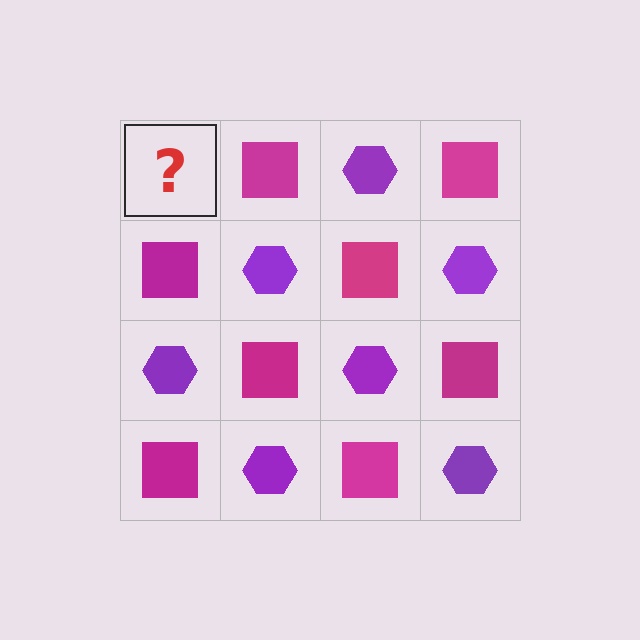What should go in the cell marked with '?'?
The missing cell should contain a purple hexagon.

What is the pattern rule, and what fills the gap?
The rule is that it alternates purple hexagon and magenta square in a checkerboard pattern. The gap should be filled with a purple hexagon.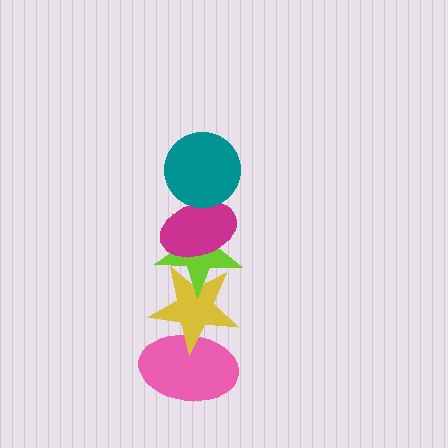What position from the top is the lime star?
The lime star is 3rd from the top.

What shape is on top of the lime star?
The magenta ellipse is on top of the lime star.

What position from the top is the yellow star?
The yellow star is 4th from the top.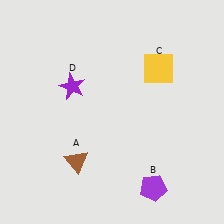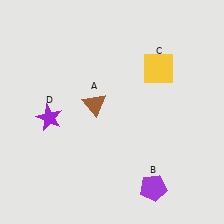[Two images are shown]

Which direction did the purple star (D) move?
The purple star (D) moved down.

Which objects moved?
The objects that moved are: the brown triangle (A), the purple star (D).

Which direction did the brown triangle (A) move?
The brown triangle (A) moved up.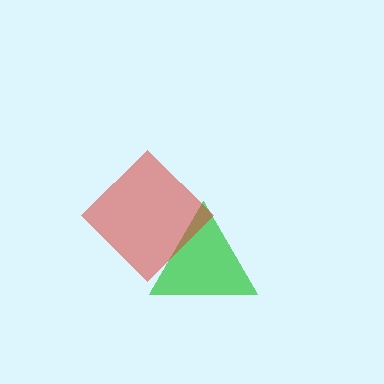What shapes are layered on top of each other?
The layered shapes are: a green triangle, a red diamond.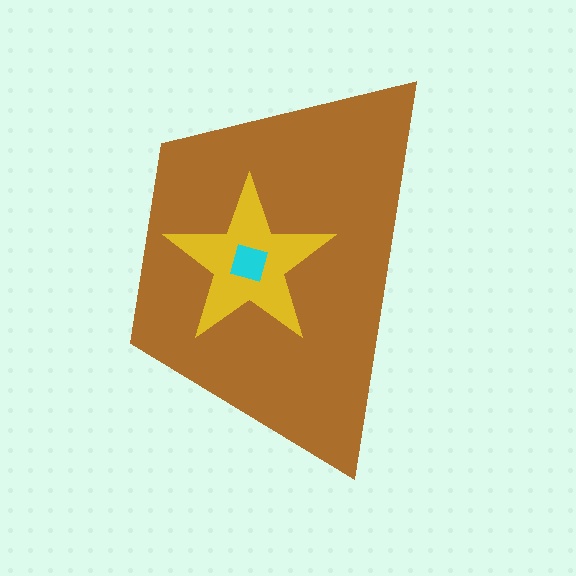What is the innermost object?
The cyan square.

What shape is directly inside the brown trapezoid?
The yellow star.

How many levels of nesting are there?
3.